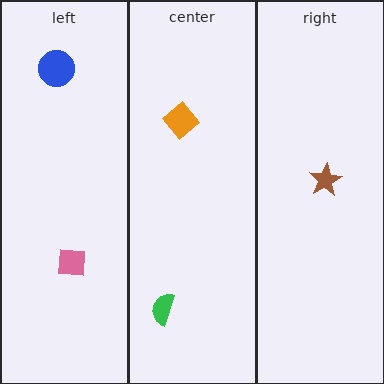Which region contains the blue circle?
The left region.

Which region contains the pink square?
The left region.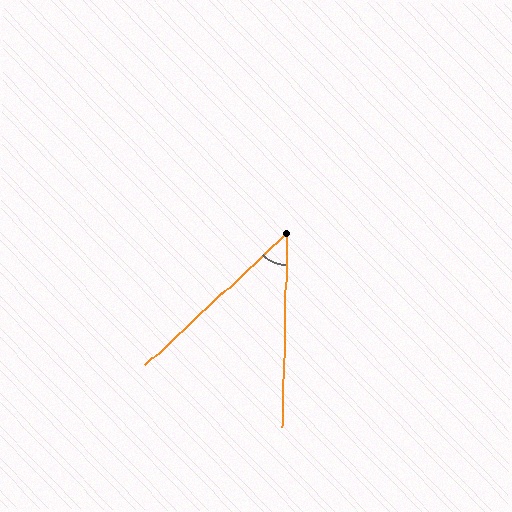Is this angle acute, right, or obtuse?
It is acute.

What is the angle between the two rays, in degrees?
Approximately 46 degrees.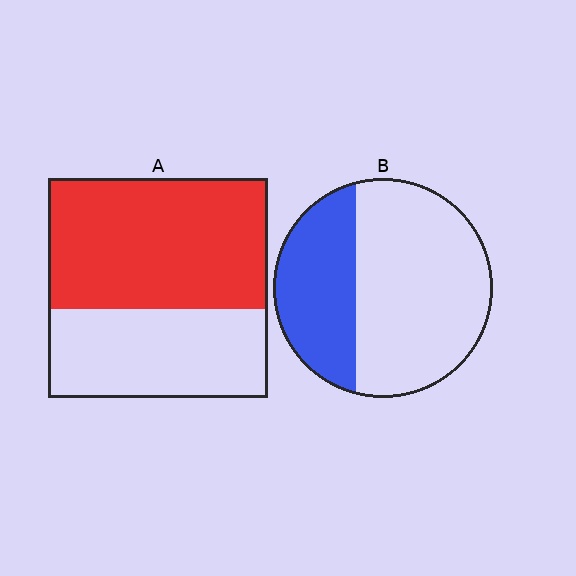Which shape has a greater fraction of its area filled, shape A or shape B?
Shape A.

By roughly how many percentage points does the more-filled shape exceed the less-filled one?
By roughly 25 percentage points (A over B).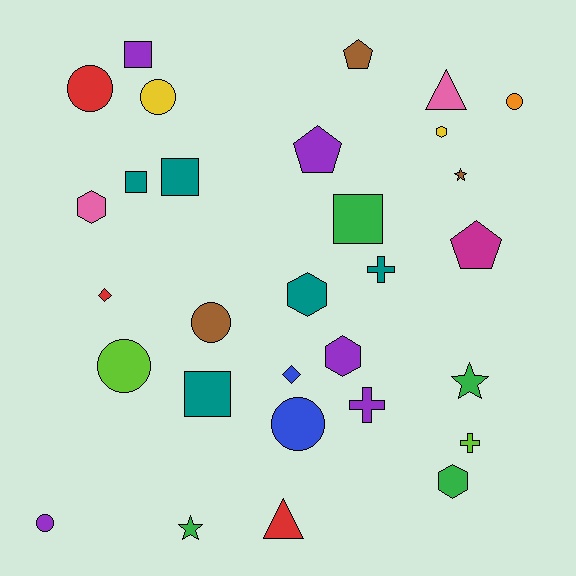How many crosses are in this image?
There are 3 crosses.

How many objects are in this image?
There are 30 objects.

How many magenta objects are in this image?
There is 1 magenta object.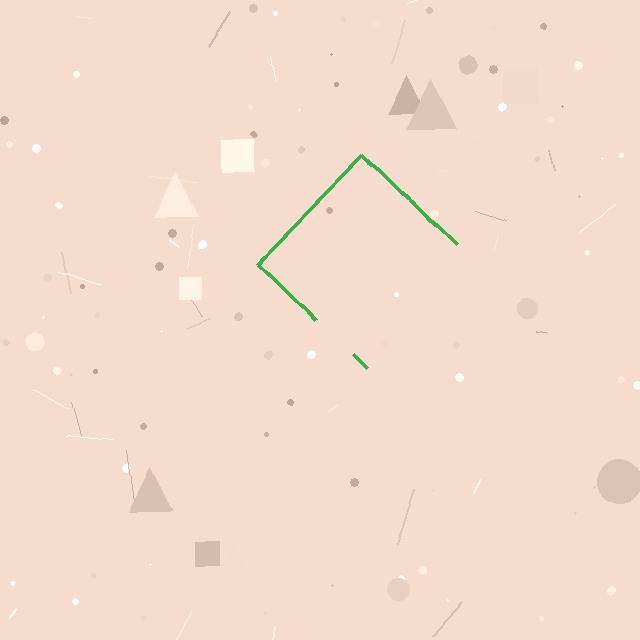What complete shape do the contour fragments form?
The contour fragments form a diamond.